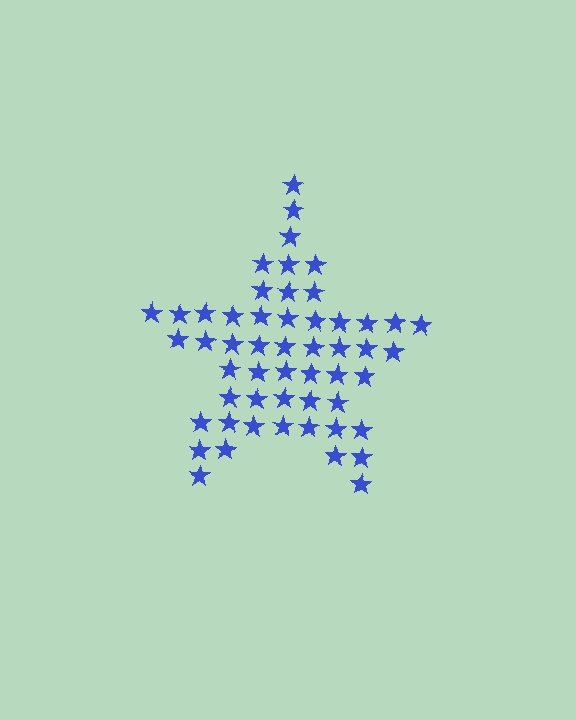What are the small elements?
The small elements are stars.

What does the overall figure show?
The overall figure shows a star.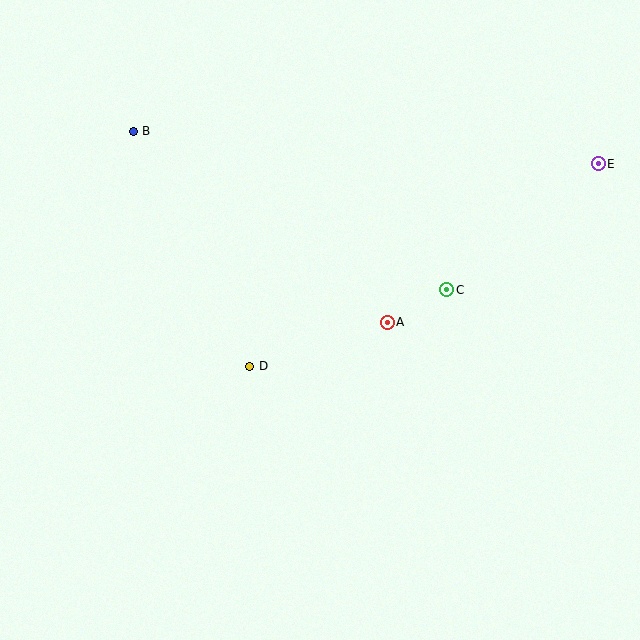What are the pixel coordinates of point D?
Point D is at (250, 366).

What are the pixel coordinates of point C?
Point C is at (447, 290).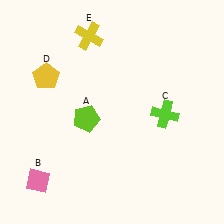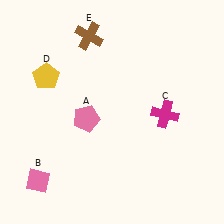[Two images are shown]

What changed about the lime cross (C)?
In Image 1, C is lime. In Image 2, it changed to magenta.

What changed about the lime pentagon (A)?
In Image 1, A is lime. In Image 2, it changed to pink.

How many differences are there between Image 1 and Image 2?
There are 3 differences between the two images.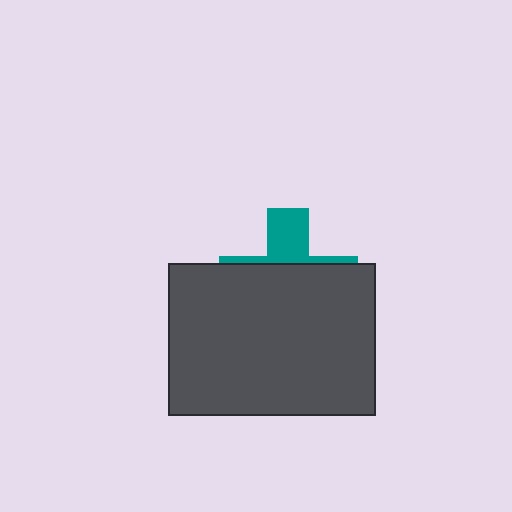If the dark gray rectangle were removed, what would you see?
You would see the complete teal cross.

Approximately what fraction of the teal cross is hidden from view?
Roughly 69% of the teal cross is hidden behind the dark gray rectangle.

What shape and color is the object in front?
The object in front is a dark gray rectangle.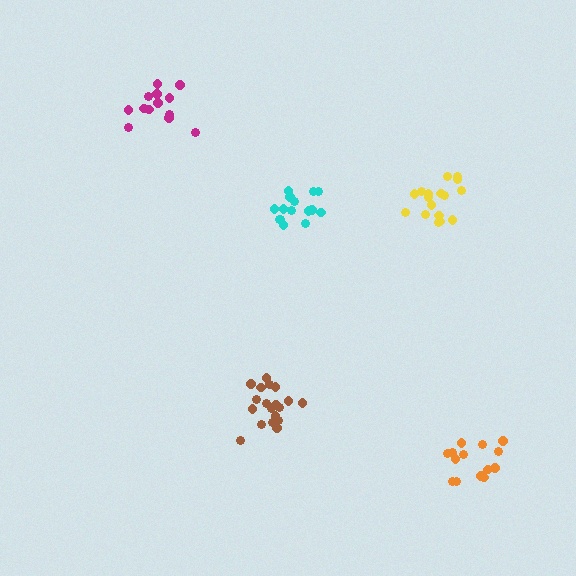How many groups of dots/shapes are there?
There are 5 groups.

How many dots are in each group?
Group 1: 15 dots, Group 2: 19 dots, Group 3: 17 dots, Group 4: 15 dots, Group 5: 13 dots (79 total).